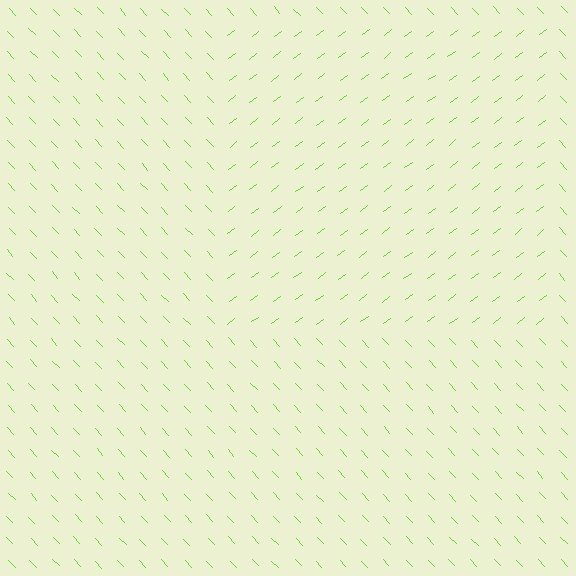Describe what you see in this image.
The image is filled with small lime line segments. A rectangle region in the image has lines oriented differently from the surrounding lines, creating a visible texture boundary.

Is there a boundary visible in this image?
Yes, there is a texture boundary formed by a change in line orientation.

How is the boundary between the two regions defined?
The boundary is defined purely by a change in line orientation (approximately 84 degrees difference). All lines are the same color and thickness.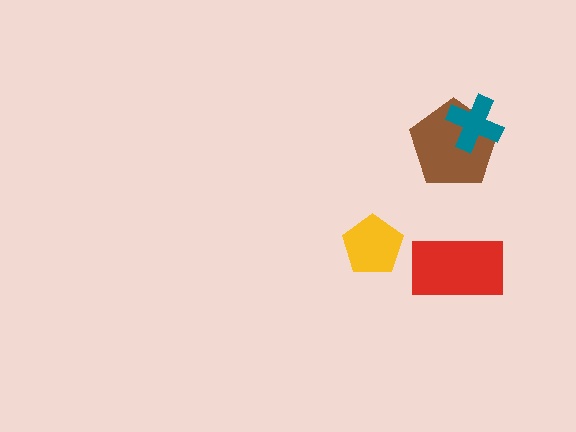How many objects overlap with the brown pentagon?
1 object overlaps with the brown pentagon.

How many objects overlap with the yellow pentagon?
0 objects overlap with the yellow pentagon.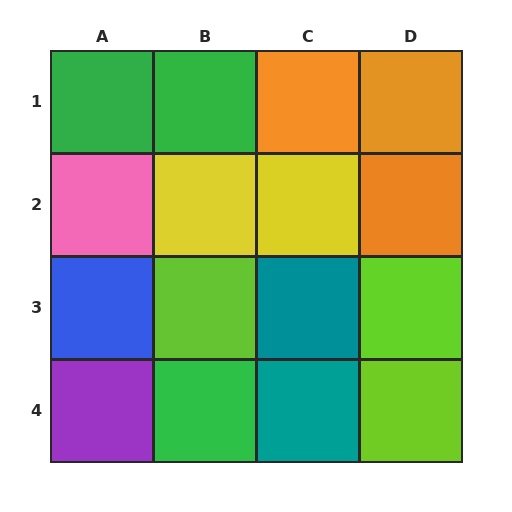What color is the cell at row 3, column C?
Teal.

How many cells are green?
3 cells are green.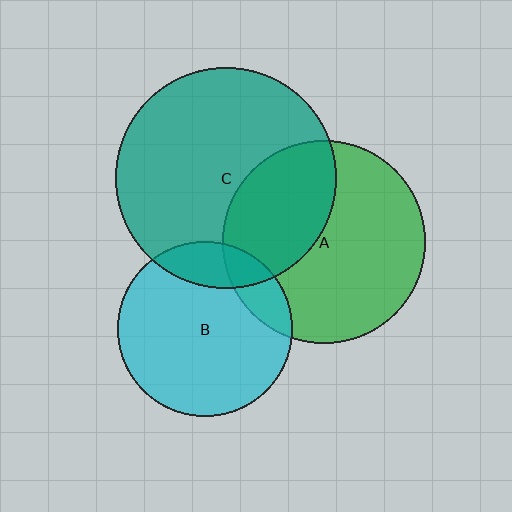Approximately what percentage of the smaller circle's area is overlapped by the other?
Approximately 15%.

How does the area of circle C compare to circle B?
Approximately 1.6 times.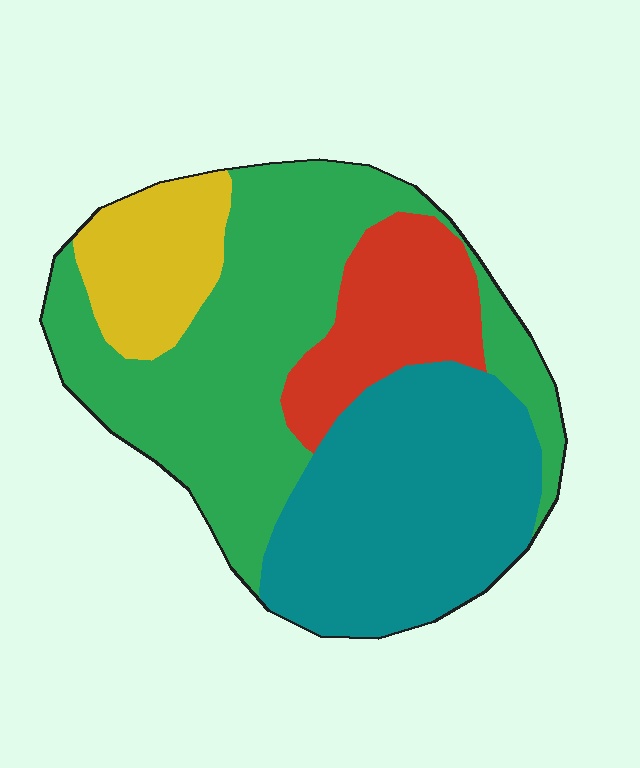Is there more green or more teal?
Green.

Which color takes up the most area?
Green, at roughly 40%.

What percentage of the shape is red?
Red takes up less than a sixth of the shape.